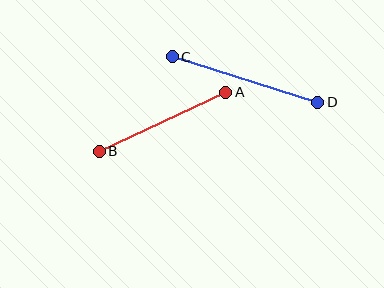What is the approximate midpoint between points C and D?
The midpoint is at approximately (245, 79) pixels.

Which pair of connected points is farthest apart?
Points C and D are farthest apart.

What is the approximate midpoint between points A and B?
The midpoint is at approximately (163, 122) pixels.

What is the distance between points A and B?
The distance is approximately 139 pixels.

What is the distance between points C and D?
The distance is approximately 152 pixels.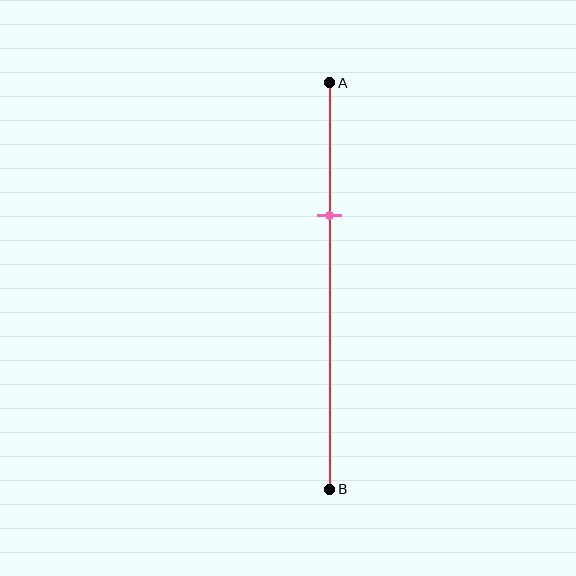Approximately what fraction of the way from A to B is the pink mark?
The pink mark is approximately 35% of the way from A to B.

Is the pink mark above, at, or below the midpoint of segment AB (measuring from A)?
The pink mark is above the midpoint of segment AB.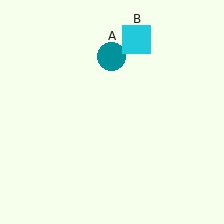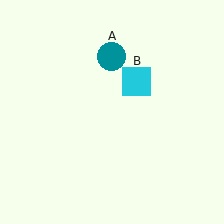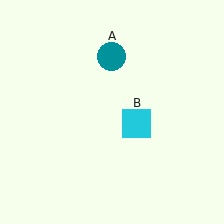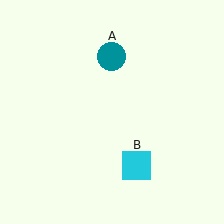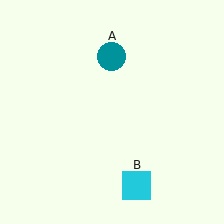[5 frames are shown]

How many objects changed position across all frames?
1 object changed position: cyan square (object B).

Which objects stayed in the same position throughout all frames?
Teal circle (object A) remained stationary.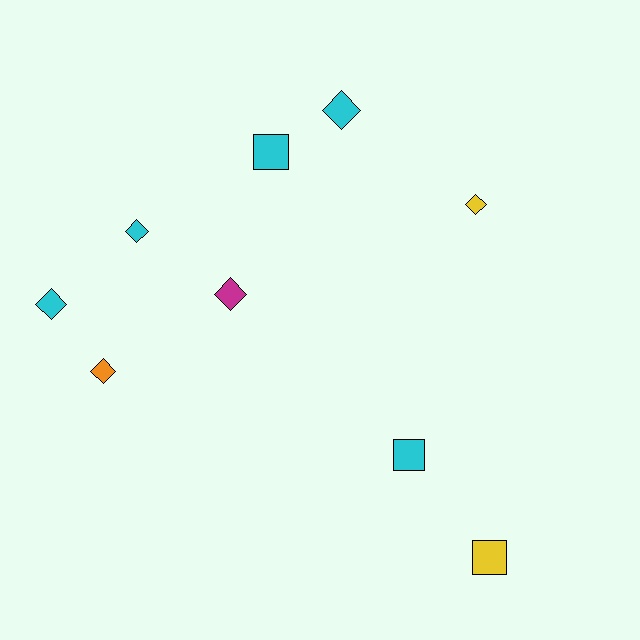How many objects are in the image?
There are 9 objects.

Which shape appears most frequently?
Diamond, with 6 objects.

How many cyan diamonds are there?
There are 3 cyan diamonds.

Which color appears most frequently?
Cyan, with 5 objects.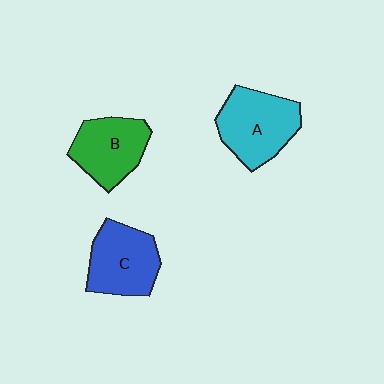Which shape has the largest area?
Shape A (cyan).